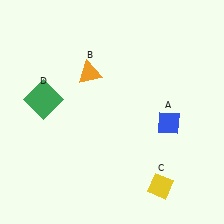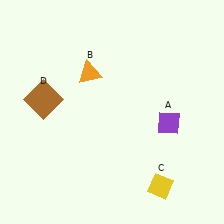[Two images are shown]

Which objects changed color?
A changed from blue to purple. D changed from green to brown.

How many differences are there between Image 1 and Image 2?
There are 2 differences between the two images.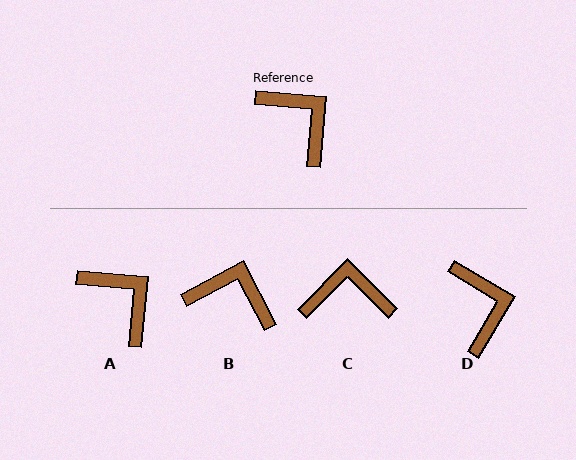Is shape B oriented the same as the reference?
No, it is off by about 33 degrees.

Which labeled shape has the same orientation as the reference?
A.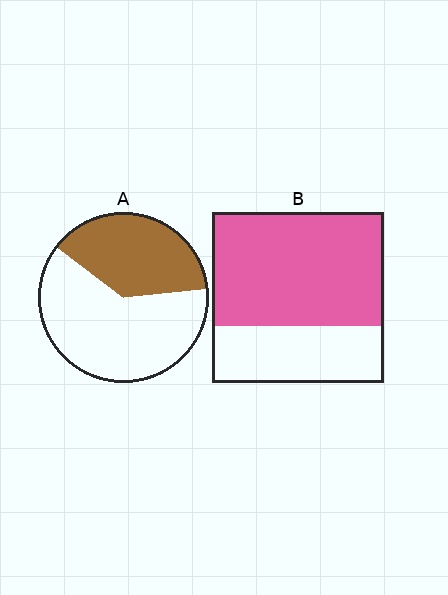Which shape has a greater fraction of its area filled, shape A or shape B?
Shape B.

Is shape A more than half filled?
No.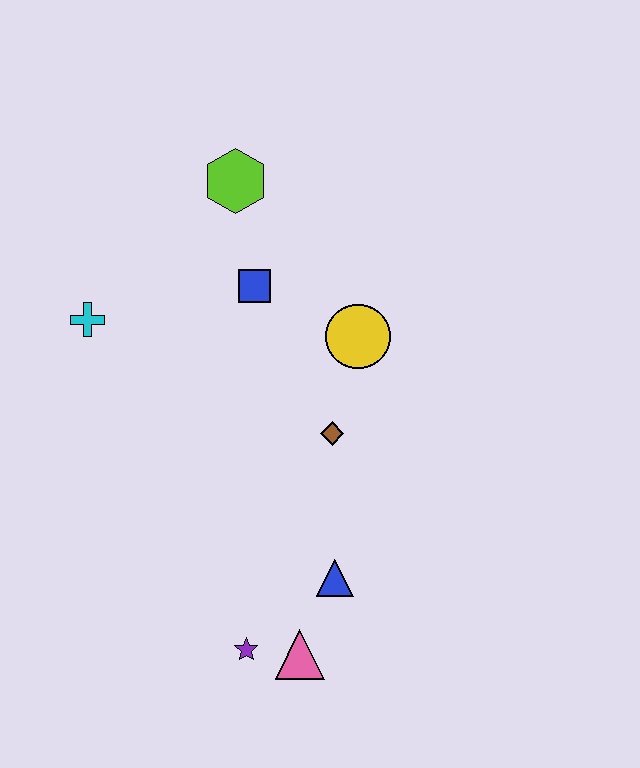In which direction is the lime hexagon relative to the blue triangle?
The lime hexagon is above the blue triangle.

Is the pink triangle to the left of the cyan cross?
No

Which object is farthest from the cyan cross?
The pink triangle is farthest from the cyan cross.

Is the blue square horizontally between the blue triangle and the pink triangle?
No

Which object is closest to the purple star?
The pink triangle is closest to the purple star.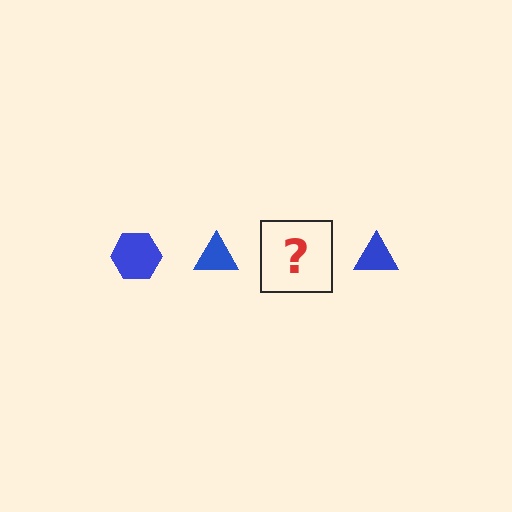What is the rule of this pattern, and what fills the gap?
The rule is that the pattern cycles through hexagon, triangle shapes in blue. The gap should be filled with a blue hexagon.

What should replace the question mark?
The question mark should be replaced with a blue hexagon.